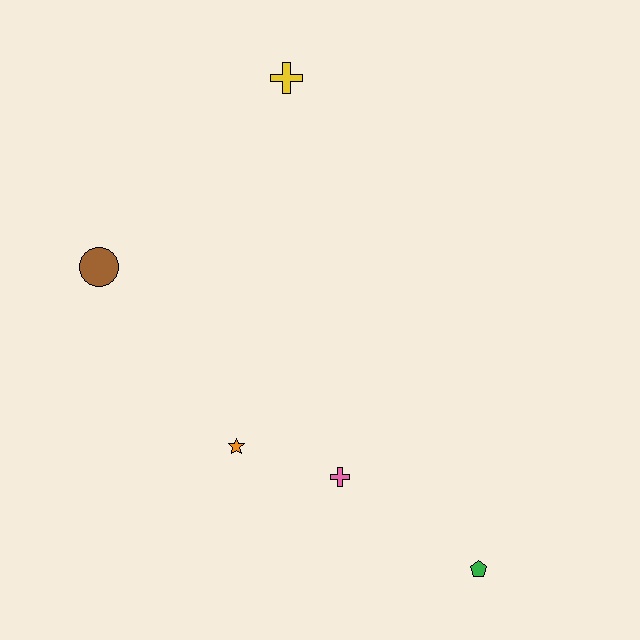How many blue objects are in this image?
There are no blue objects.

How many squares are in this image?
There are no squares.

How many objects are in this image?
There are 5 objects.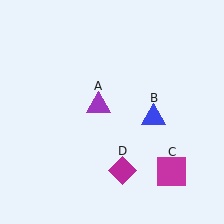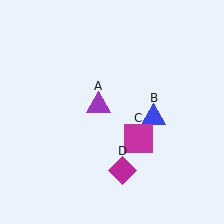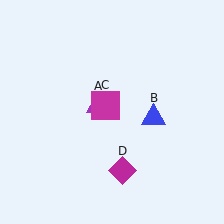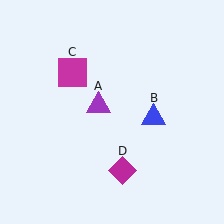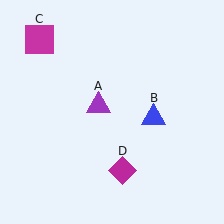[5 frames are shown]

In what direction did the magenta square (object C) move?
The magenta square (object C) moved up and to the left.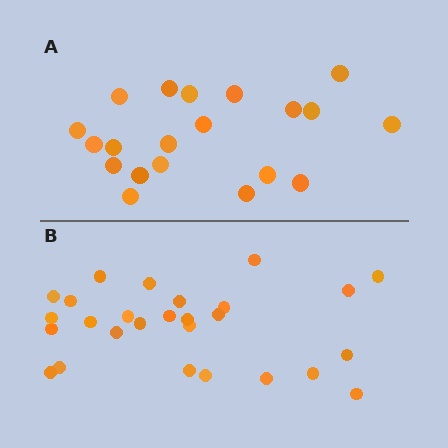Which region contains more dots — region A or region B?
Region B (the bottom region) has more dots.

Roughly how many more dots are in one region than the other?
Region B has roughly 8 or so more dots than region A.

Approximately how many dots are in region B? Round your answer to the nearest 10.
About 30 dots. (The exact count is 27, which rounds to 30.)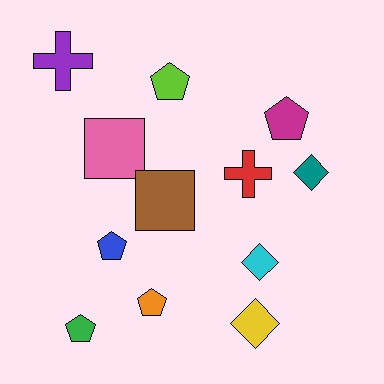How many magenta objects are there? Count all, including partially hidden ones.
There is 1 magenta object.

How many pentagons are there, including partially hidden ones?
There are 5 pentagons.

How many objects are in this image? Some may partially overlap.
There are 12 objects.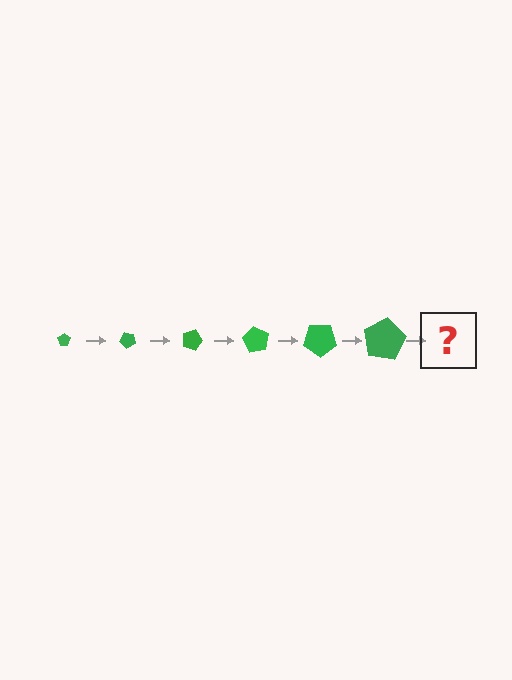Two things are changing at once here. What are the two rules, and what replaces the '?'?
The two rules are that the pentagon grows larger each step and it rotates 45 degrees each step. The '?' should be a pentagon, larger than the previous one and rotated 270 degrees from the start.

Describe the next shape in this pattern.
It should be a pentagon, larger than the previous one and rotated 270 degrees from the start.